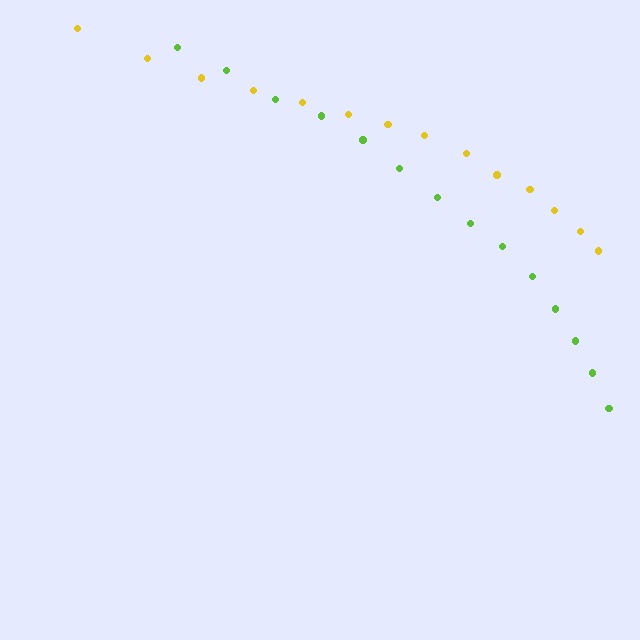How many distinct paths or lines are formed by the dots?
There are 2 distinct paths.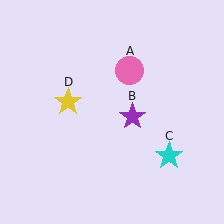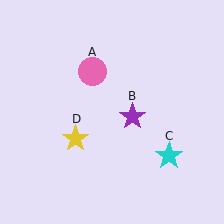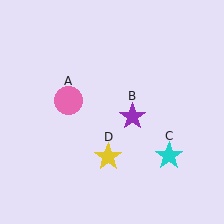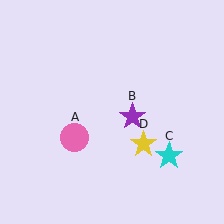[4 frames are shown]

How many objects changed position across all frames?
2 objects changed position: pink circle (object A), yellow star (object D).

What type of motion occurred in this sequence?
The pink circle (object A), yellow star (object D) rotated counterclockwise around the center of the scene.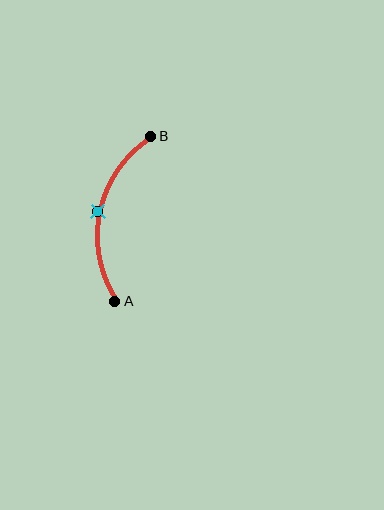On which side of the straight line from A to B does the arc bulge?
The arc bulges to the left of the straight line connecting A and B.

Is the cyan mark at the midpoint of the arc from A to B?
Yes. The cyan mark lies on the arc at equal arc-length from both A and B — it is the arc midpoint.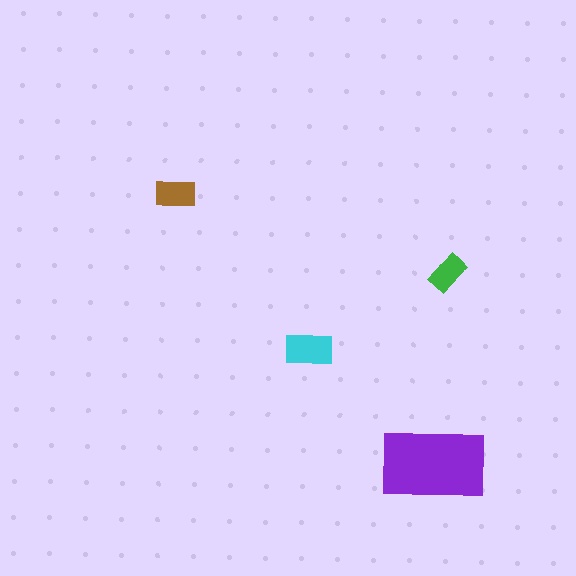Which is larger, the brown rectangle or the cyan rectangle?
The cyan one.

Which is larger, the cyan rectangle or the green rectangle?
The cyan one.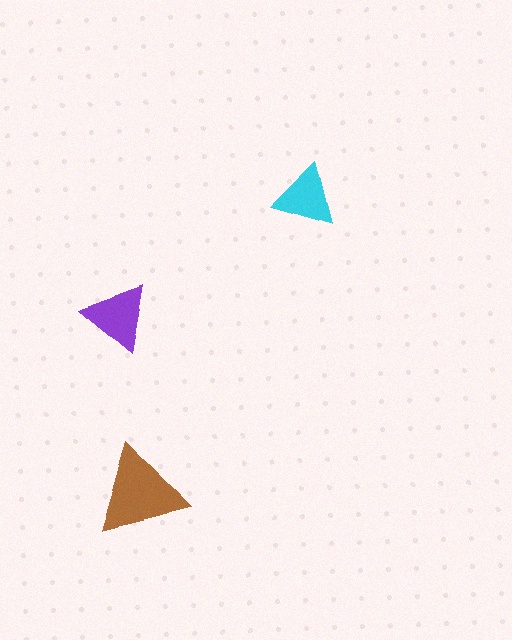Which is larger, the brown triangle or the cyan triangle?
The brown one.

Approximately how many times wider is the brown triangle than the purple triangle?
About 1.5 times wider.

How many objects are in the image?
There are 3 objects in the image.